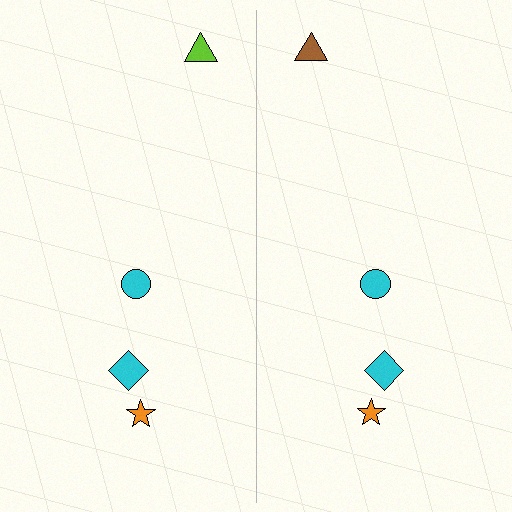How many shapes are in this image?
There are 8 shapes in this image.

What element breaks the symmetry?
The brown triangle on the right side breaks the symmetry — its mirror counterpart is lime.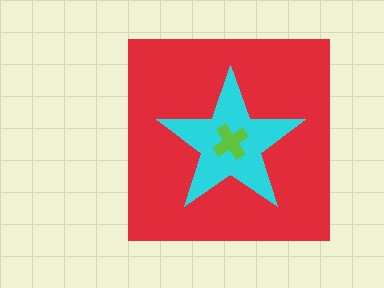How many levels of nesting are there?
3.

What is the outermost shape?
The red square.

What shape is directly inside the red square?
The cyan star.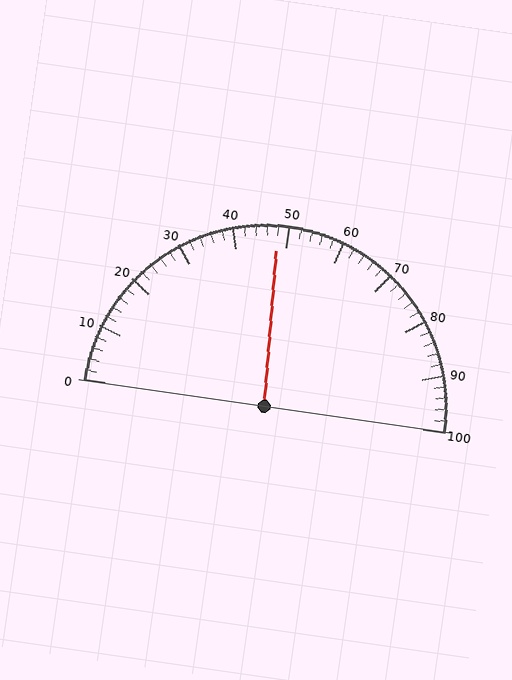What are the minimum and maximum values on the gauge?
The gauge ranges from 0 to 100.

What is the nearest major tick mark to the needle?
The nearest major tick mark is 50.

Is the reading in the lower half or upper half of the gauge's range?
The reading is in the lower half of the range (0 to 100).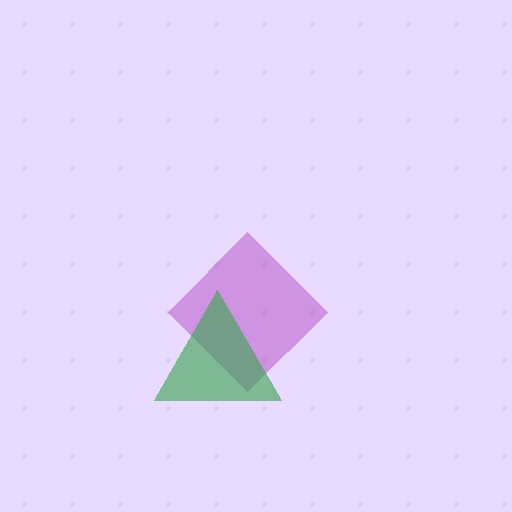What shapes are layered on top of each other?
The layered shapes are: a purple diamond, a green triangle.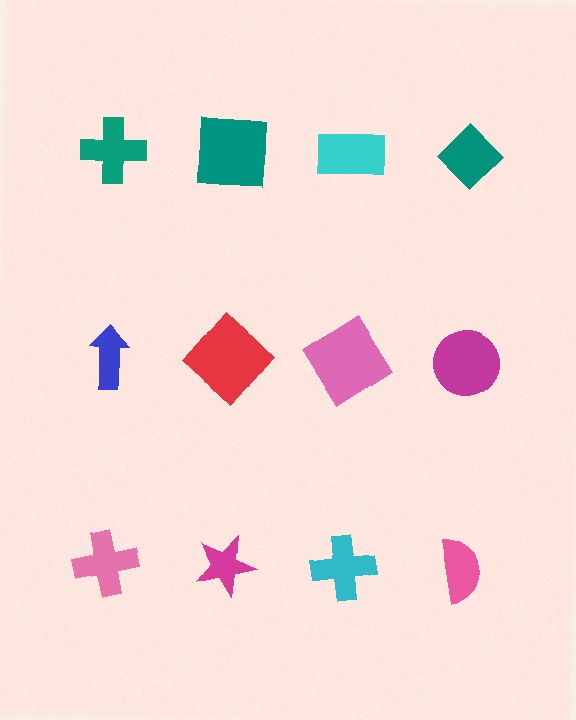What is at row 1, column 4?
A teal diamond.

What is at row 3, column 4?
A pink semicircle.